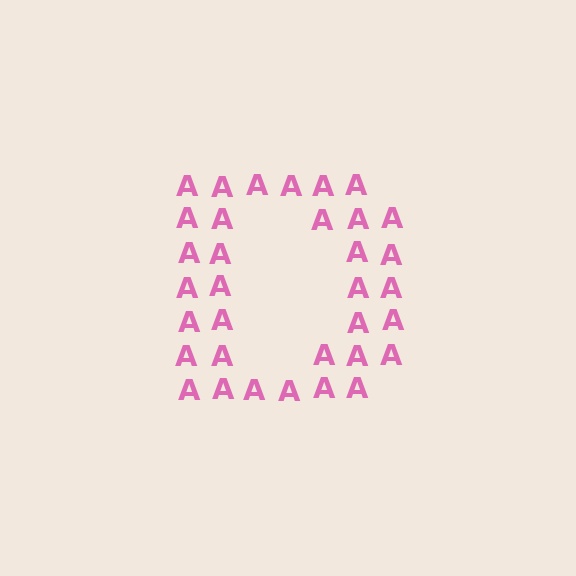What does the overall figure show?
The overall figure shows the letter D.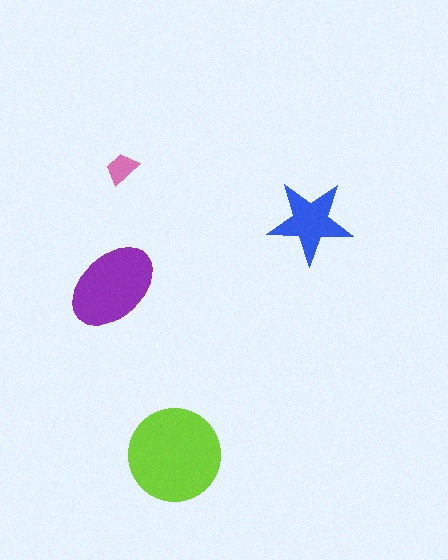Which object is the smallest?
The pink trapezoid.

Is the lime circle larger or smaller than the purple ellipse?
Larger.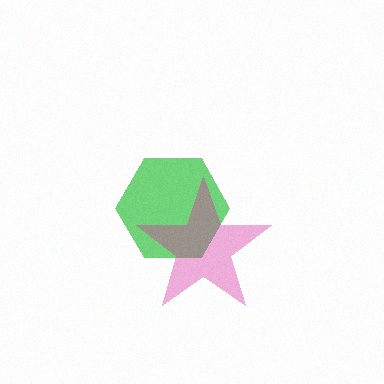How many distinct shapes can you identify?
There are 2 distinct shapes: a green hexagon, a magenta star.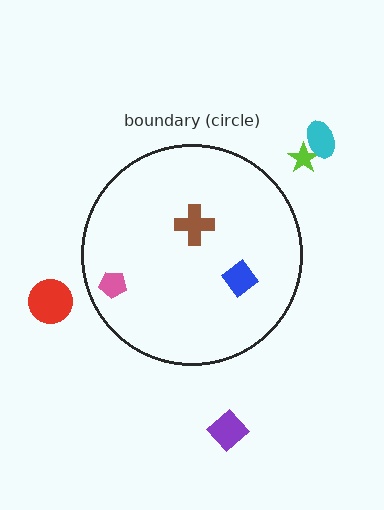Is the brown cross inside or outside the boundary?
Inside.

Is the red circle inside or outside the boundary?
Outside.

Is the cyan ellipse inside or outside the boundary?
Outside.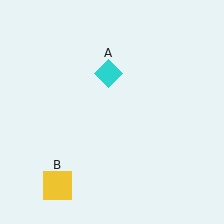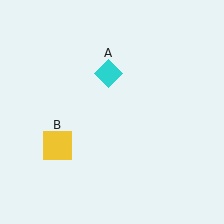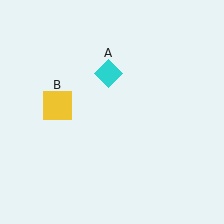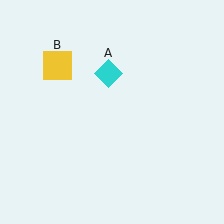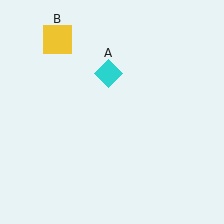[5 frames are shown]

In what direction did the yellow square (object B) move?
The yellow square (object B) moved up.